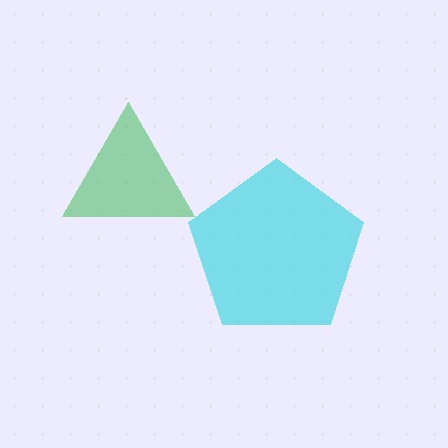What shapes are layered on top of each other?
The layered shapes are: a cyan pentagon, a green triangle.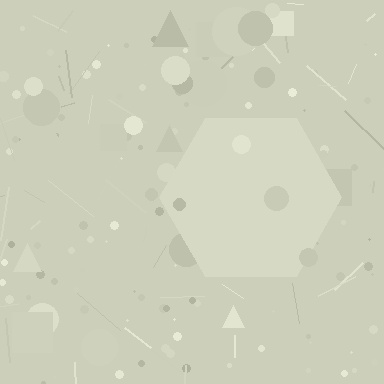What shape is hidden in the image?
A hexagon is hidden in the image.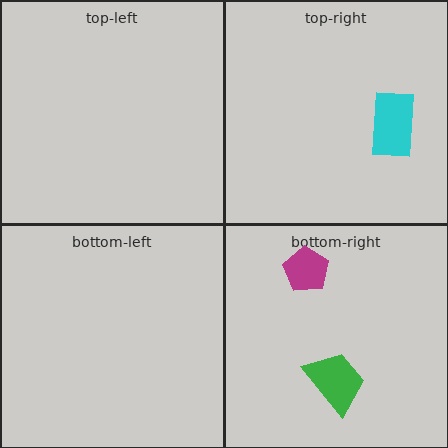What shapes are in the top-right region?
The cyan rectangle.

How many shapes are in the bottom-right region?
2.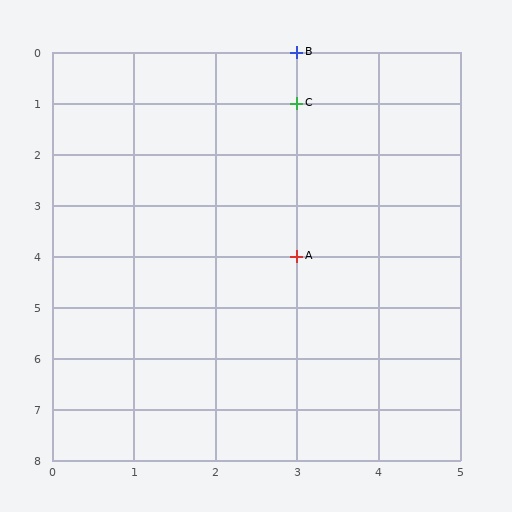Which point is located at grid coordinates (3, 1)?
Point C is at (3, 1).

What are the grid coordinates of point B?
Point B is at grid coordinates (3, 0).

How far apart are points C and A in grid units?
Points C and A are 3 rows apart.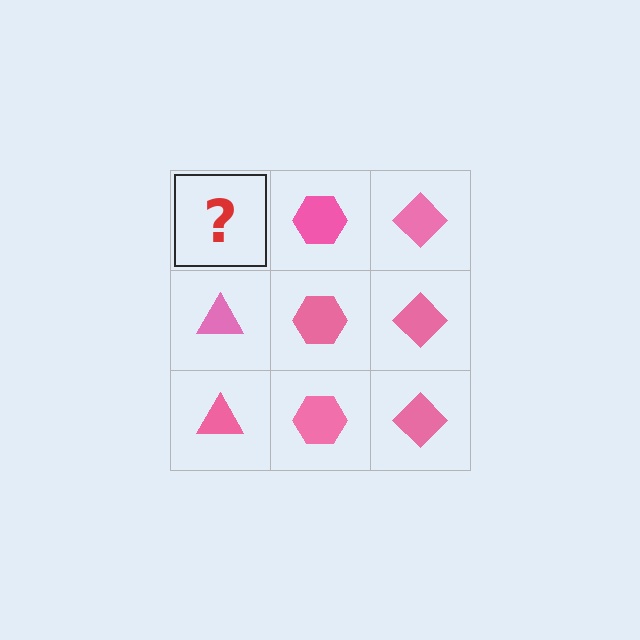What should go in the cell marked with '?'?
The missing cell should contain a pink triangle.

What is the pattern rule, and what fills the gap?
The rule is that each column has a consistent shape. The gap should be filled with a pink triangle.